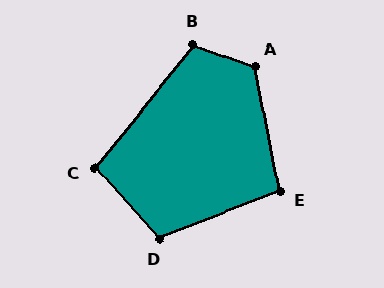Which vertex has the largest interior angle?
A, at approximately 121 degrees.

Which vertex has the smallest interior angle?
C, at approximately 99 degrees.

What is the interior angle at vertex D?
Approximately 111 degrees (obtuse).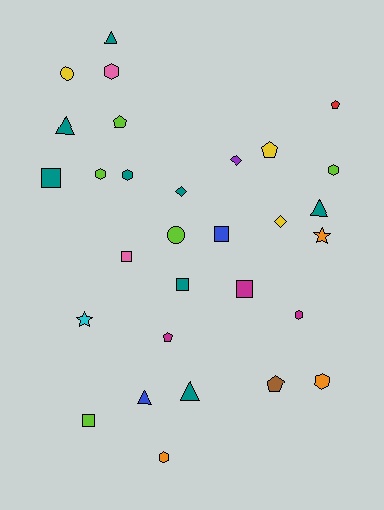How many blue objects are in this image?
There are 2 blue objects.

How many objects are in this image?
There are 30 objects.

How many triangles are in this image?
There are 5 triangles.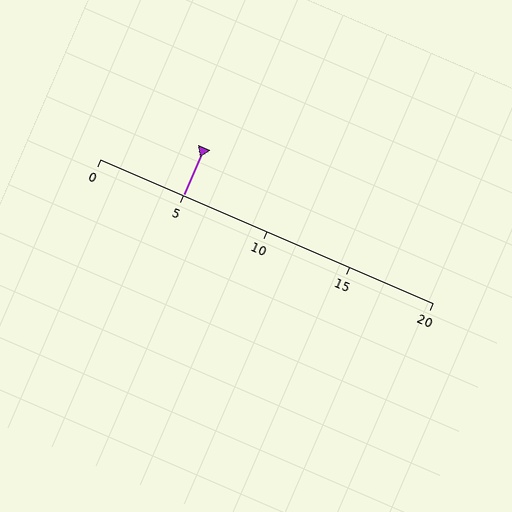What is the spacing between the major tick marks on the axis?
The major ticks are spaced 5 apart.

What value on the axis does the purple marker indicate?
The marker indicates approximately 5.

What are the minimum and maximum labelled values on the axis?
The axis runs from 0 to 20.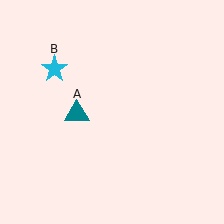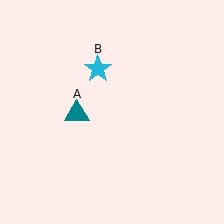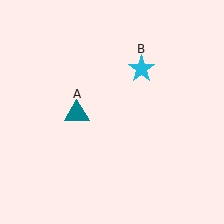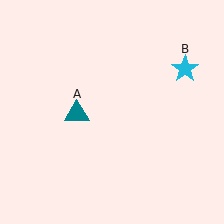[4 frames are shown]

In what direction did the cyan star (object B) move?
The cyan star (object B) moved right.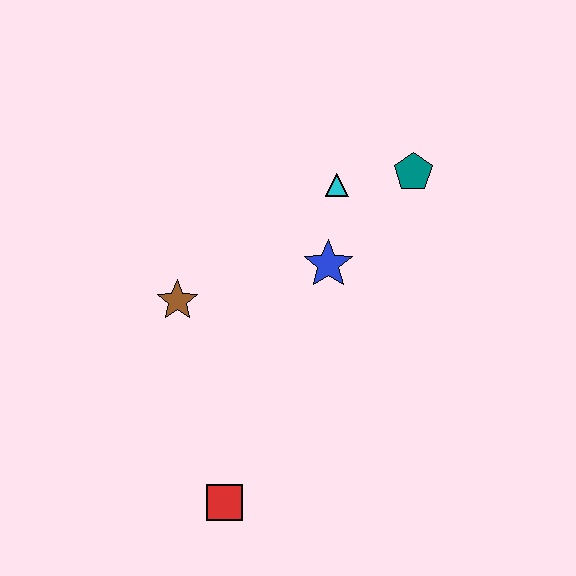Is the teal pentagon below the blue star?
No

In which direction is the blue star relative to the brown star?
The blue star is to the right of the brown star.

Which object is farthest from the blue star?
The red square is farthest from the blue star.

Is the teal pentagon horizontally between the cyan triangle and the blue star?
No